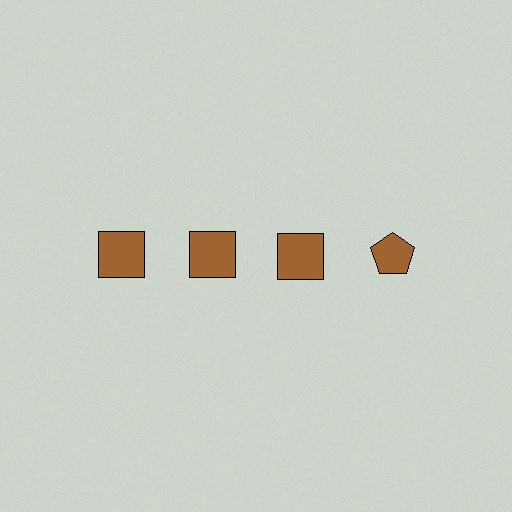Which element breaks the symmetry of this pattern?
The brown pentagon in the top row, second from right column breaks the symmetry. All other shapes are brown squares.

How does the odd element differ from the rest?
It has a different shape: pentagon instead of square.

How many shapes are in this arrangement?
There are 4 shapes arranged in a grid pattern.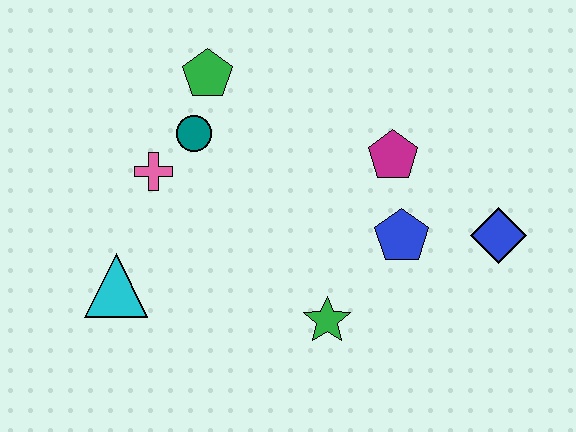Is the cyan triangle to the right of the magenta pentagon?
No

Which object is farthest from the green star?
The green pentagon is farthest from the green star.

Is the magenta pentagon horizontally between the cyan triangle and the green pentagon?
No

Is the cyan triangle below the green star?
No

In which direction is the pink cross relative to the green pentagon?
The pink cross is below the green pentagon.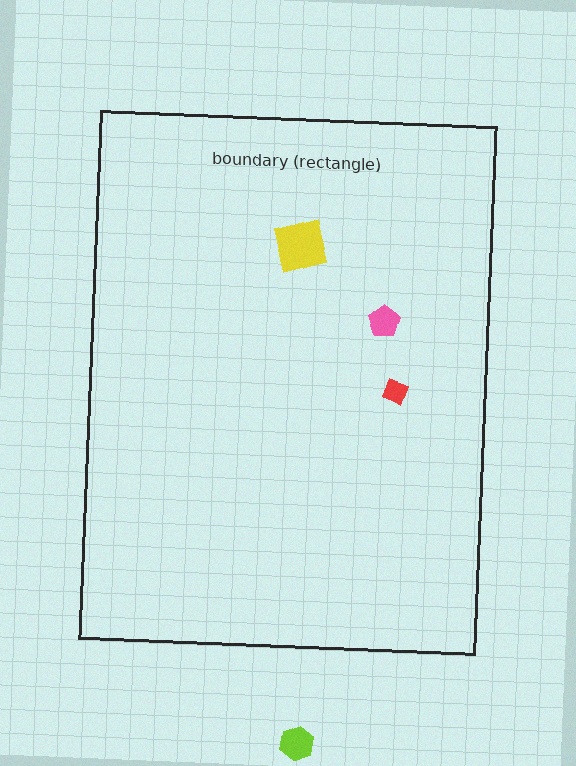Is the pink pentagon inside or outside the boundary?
Inside.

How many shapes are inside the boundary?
3 inside, 1 outside.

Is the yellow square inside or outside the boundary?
Inside.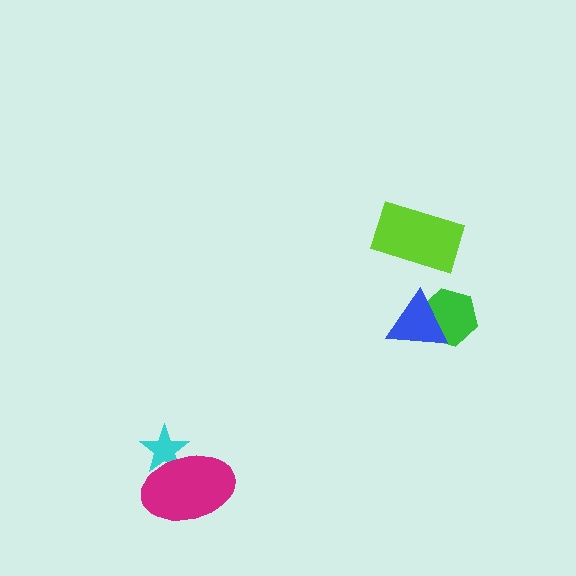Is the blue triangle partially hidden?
No, no other shape covers it.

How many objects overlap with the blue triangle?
1 object overlaps with the blue triangle.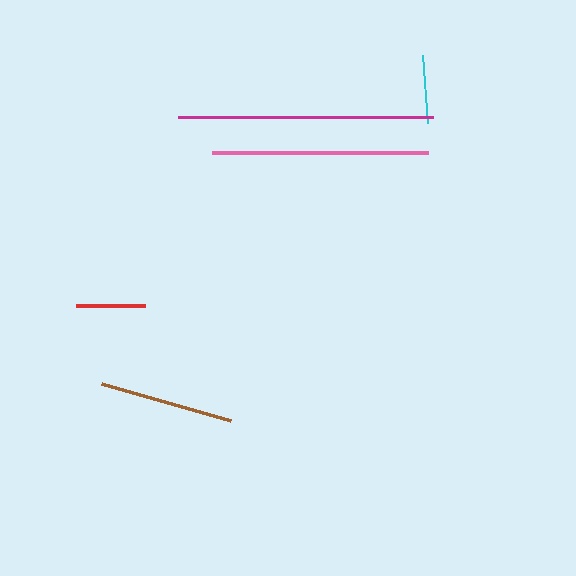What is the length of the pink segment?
The pink segment is approximately 215 pixels long.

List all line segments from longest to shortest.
From longest to shortest: magenta, pink, brown, red, cyan.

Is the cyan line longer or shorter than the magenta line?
The magenta line is longer than the cyan line.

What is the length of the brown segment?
The brown segment is approximately 135 pixels long.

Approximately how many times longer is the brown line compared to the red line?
The brown line is approximately 1.9 times the length of the red line.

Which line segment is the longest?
The magenta line is the longest at approximately 256 pixels.